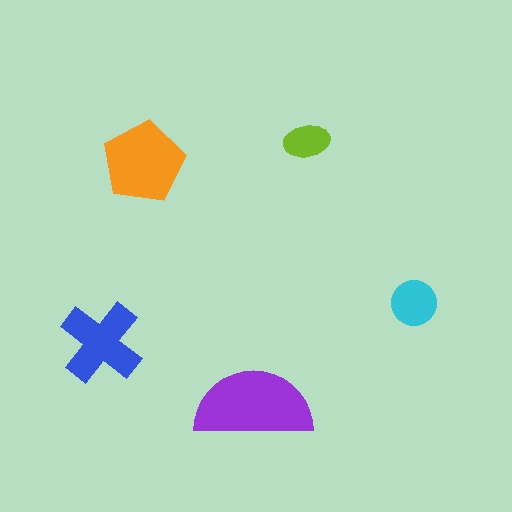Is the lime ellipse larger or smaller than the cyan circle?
Smaller.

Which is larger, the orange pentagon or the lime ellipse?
The orange pentagon.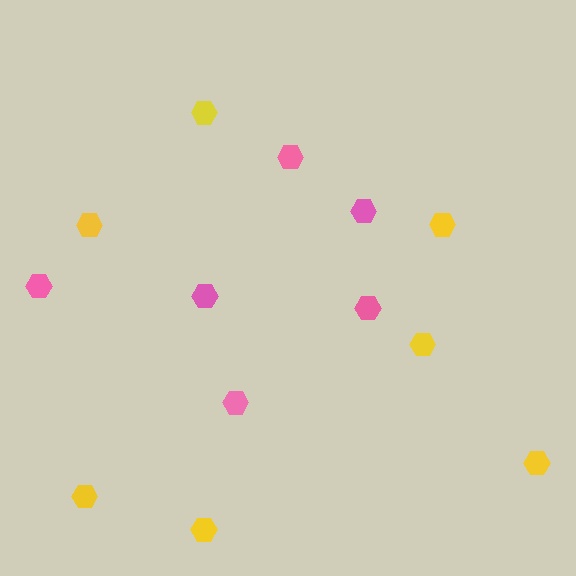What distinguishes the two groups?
There are 2 groups: one group of yellow hexagons (7) and one group of pink hexagons (6).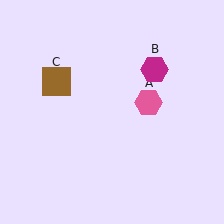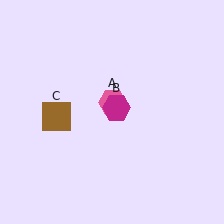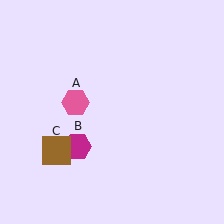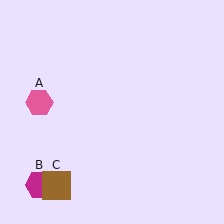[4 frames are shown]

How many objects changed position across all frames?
3 objects changed position: pink hexagon (object A), magenta hexagon (object B), brown square (object C).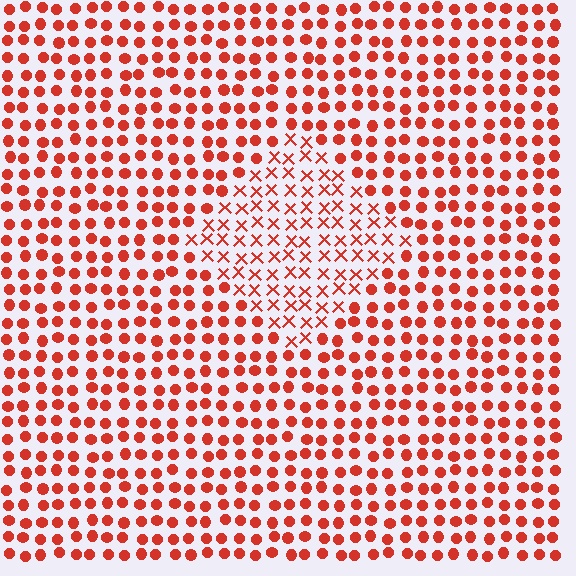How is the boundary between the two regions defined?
The boundary is defined by a change in element shape: X marks inside vs. circles outside. All elements share the same color and spacing.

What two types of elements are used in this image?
The image uses X marks inside the diamond region and circles outside it.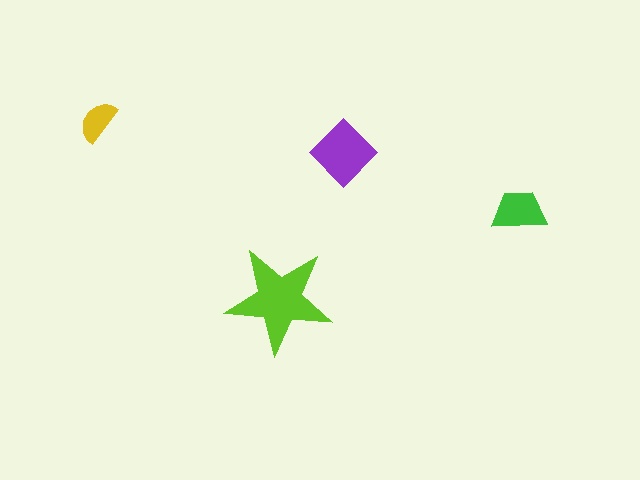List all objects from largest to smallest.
The lime star, the purple diamond, the green trapezoid, the yellow semicircle.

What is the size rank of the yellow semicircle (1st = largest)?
4th.